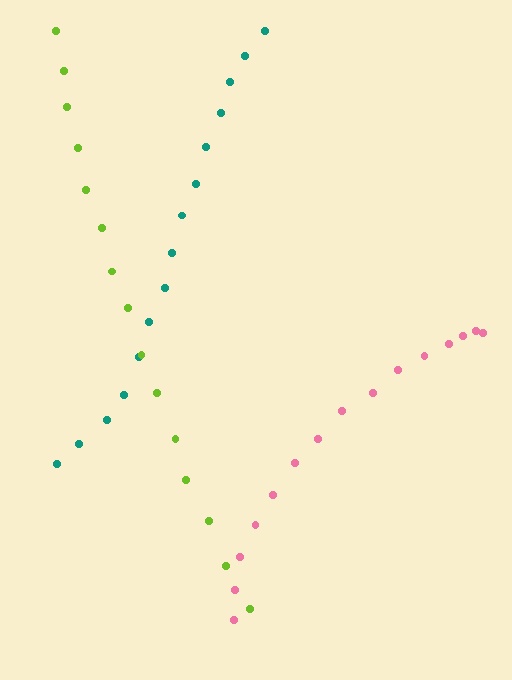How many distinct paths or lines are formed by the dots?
There are 3 distinct paths.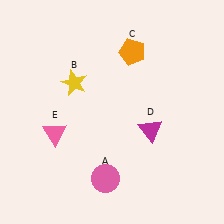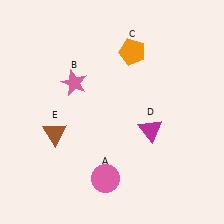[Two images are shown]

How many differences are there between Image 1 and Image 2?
There are 2 differences between the two images.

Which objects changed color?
B changed from yellow to pink. E changed from pink to brown.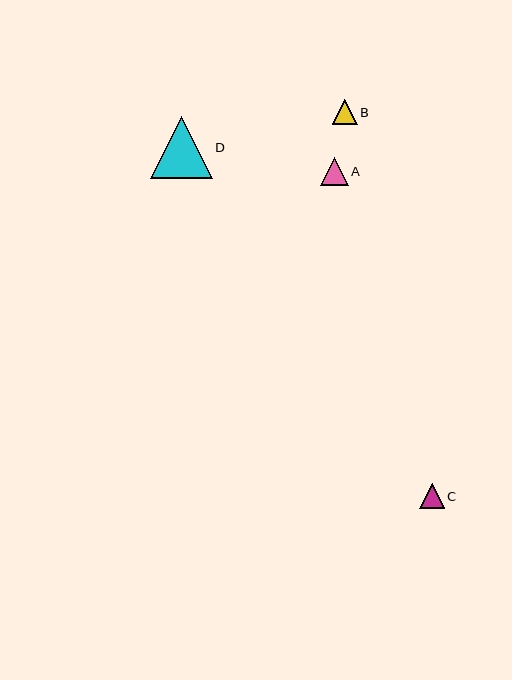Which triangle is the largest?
Triangle D is the largest with a size of approximately 62 pixels.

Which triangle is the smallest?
Triangle C is the smallest with a size of approximately 25 pixels.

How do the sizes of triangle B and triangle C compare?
Triangle B and triangle C are approximately the same size.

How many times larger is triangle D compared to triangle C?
Triangle D is approximately 2.5 times the size of triangle C.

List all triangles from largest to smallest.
From largest to smallest: D, A, B, C.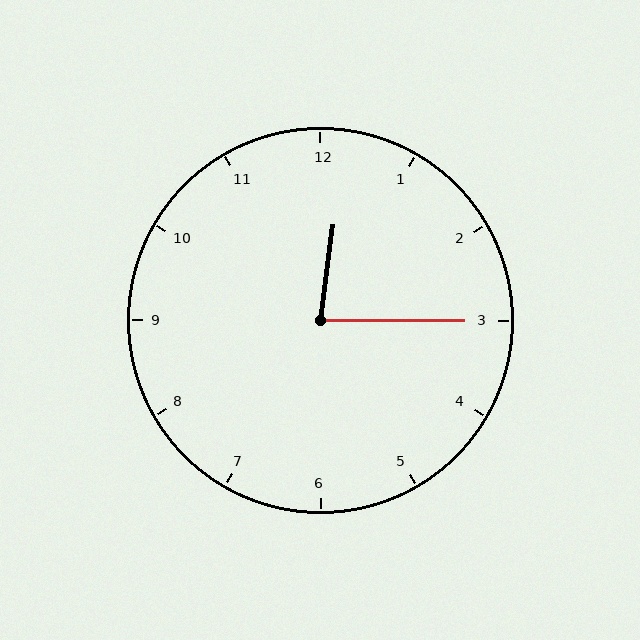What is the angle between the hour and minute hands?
Approximately 82 degrees.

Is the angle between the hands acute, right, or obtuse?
It is acute.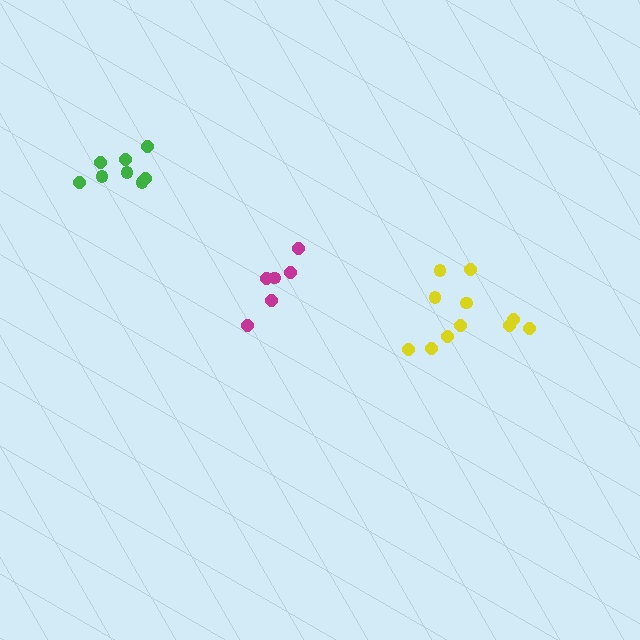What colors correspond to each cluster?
The clusters are colored: yellow, magenta, green.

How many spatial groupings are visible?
There are 3 spatial groupings.